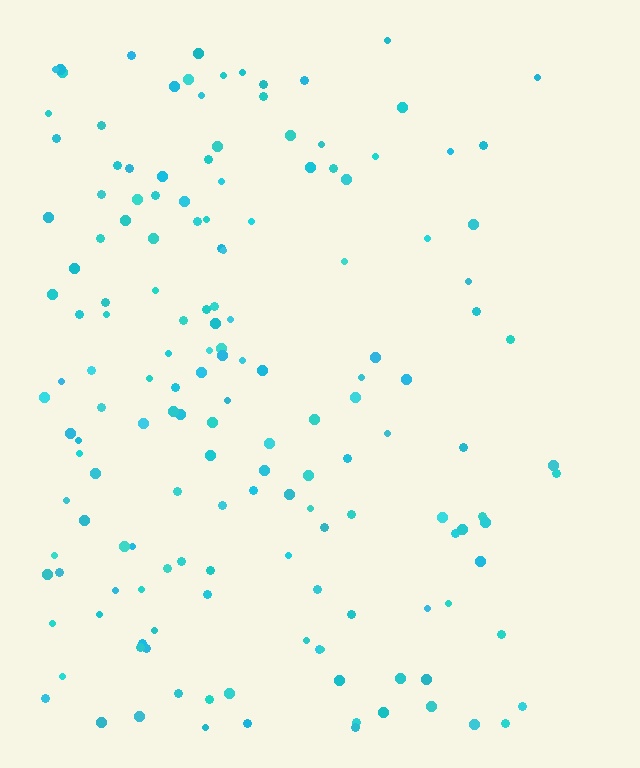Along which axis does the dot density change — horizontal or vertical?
Horizontal.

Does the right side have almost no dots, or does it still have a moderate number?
Still a moderate number, just noticeably fewer than the left.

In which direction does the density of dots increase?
From right to left, with the left side densest.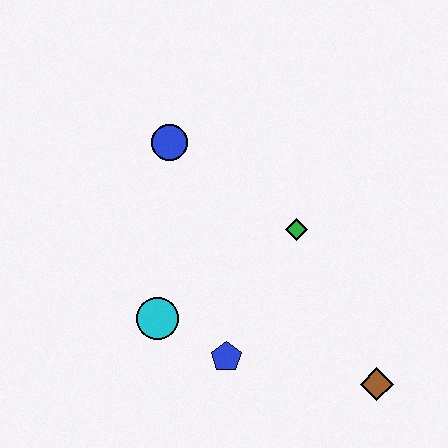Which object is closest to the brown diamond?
The blue pentagon is closest to the brown diamond.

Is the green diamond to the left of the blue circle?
No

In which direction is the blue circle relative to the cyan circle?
The blue circle is above the cyan circle.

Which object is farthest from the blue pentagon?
The blue circle is farthest from the blue pentagon.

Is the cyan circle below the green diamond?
Yes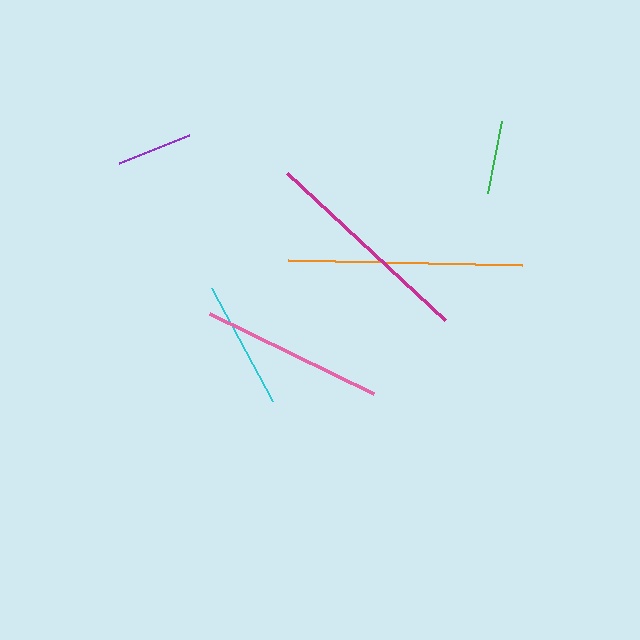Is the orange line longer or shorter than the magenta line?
The orange line is longer than the magenta line.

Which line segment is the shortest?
The green line is the shortest at approximately 73 pixels.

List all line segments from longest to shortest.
From longest to shortest: orange, magenta, pink, cyan, purple, green.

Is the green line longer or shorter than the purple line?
The purple line is longer than the green line.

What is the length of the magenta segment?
The magenta segment is approximately 215 pixels long.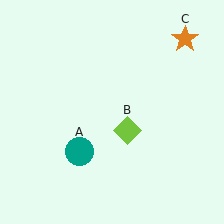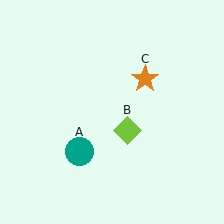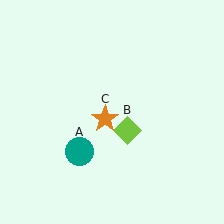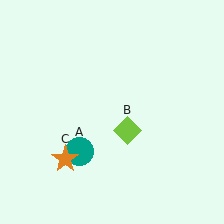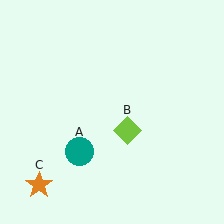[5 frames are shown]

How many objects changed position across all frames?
1 object changed position: orange star (object C).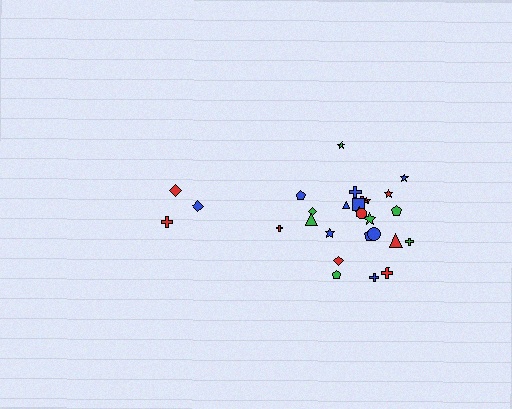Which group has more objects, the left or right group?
The right group.